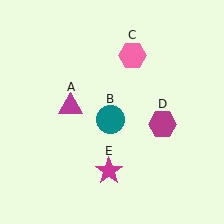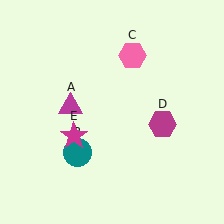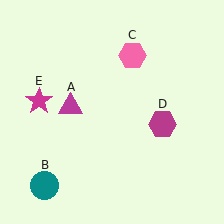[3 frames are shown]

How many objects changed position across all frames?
2 objects changed position: teal circle (object B), magenta star (object E).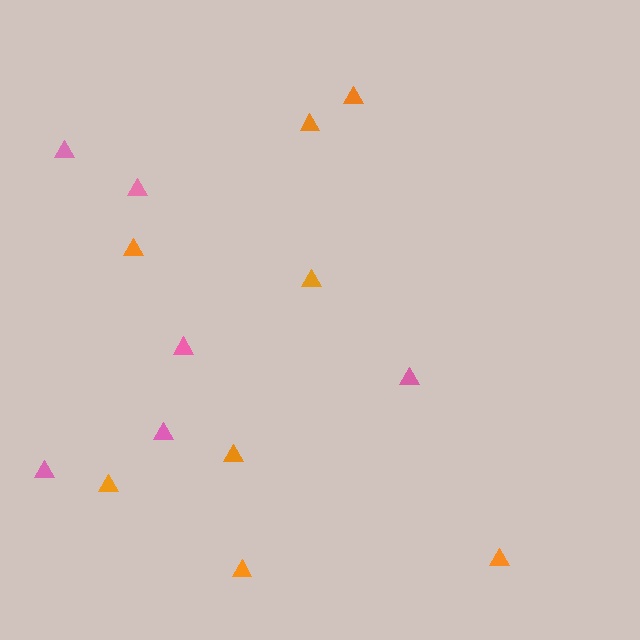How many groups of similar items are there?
There are 2 groups: one group of pink triangles (6) and one group of orange triangles (8).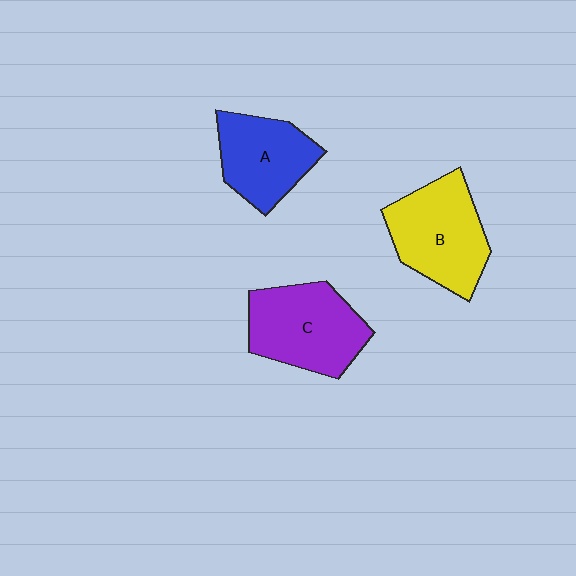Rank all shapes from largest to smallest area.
From largest to smallest: C (purple), B (yellow), A (blue).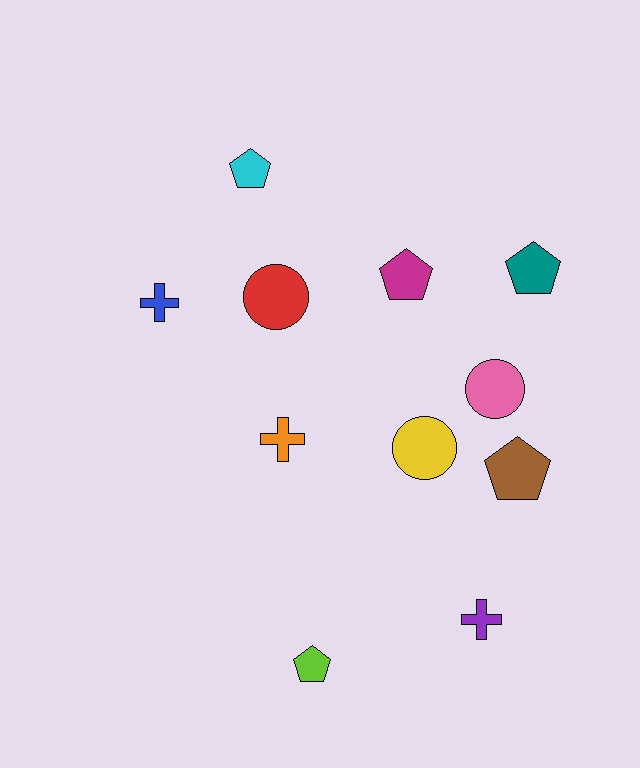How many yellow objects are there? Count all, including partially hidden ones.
There is 1 yellow object.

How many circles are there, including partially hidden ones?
There are 3 circles.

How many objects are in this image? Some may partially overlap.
There are 11 objects.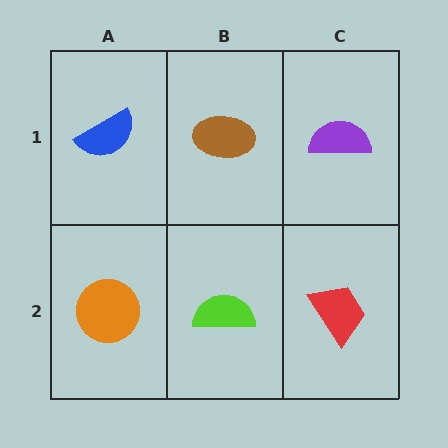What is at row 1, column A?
A blue semicircle.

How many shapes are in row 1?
3 shapes.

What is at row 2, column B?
A lime semicircle.